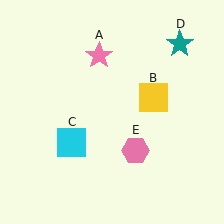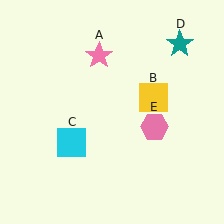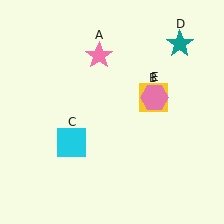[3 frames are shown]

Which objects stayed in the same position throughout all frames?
Pink star (object A) and yellow square (object B) and cyan square (object C) and teal star (object D) remained stationary.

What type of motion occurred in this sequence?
The pink hexagon (object E) rotated counterclockwise around the center of the scene.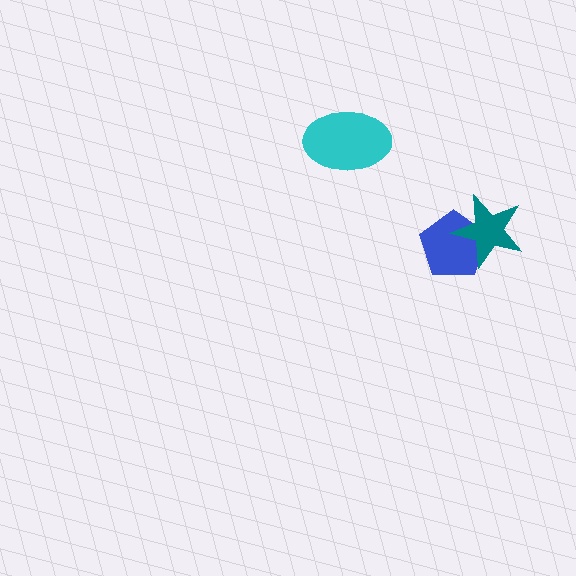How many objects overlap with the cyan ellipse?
0 objects overlap with the cyan ellipse.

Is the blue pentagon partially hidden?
Yes, it is partially covered by another shape.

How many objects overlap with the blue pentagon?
1 object overlaps with the blue pentagon.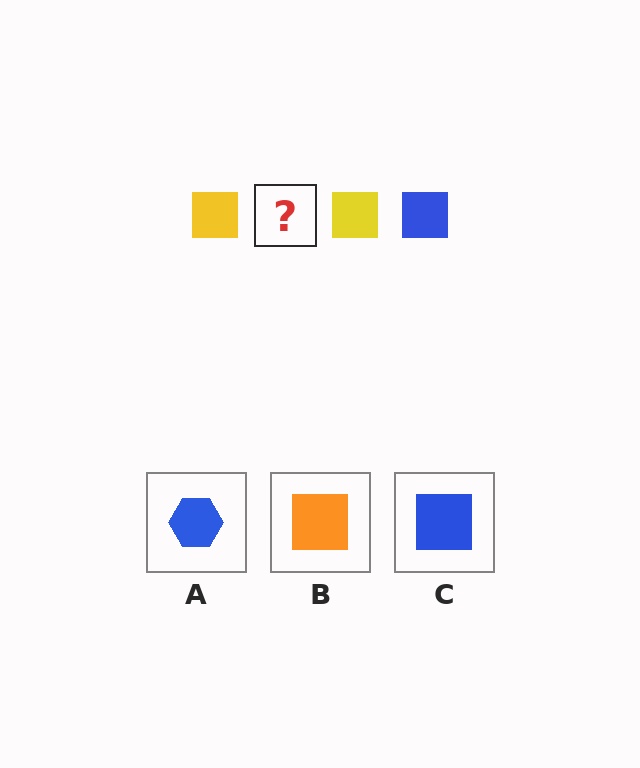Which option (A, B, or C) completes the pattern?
C.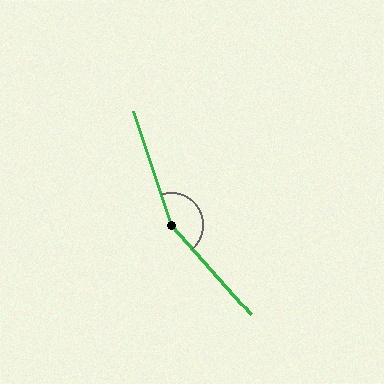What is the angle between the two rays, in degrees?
Approximately 157 degrees.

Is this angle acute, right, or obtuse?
It is obtuse.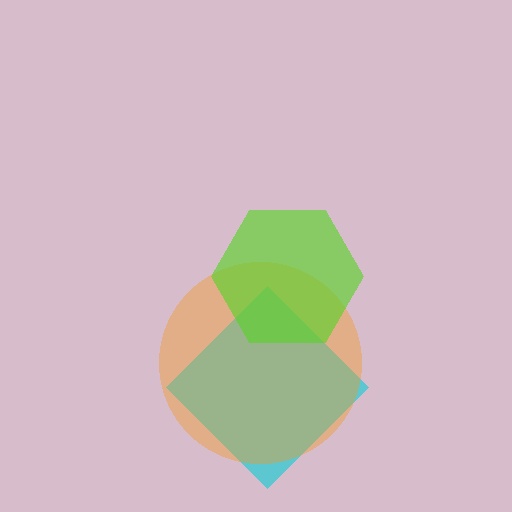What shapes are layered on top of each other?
The layered shapes are: a cyan diamond, an orange circle, a lime hexagon.